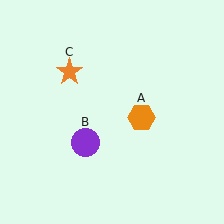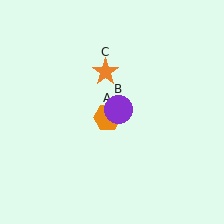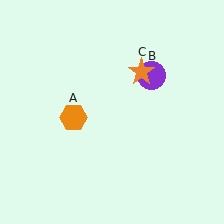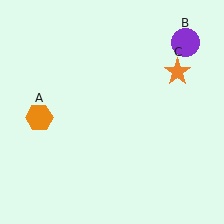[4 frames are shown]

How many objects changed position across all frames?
3 objects changed position: orange hexagon (object A), purple circle (object B), orange star (object C).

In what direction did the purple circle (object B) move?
The purple circle (object B) moved up and to the right.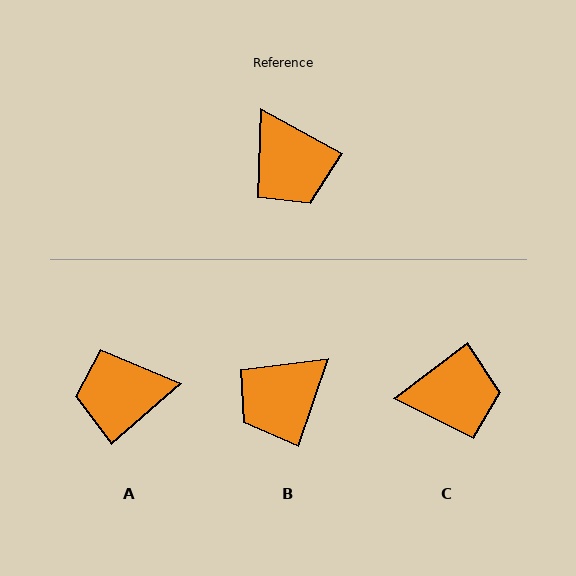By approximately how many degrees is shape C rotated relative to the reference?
Approximately 65 degrees counter-clockwise.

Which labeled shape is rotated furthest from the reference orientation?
A, about 111 degrees away.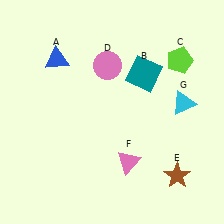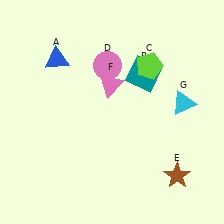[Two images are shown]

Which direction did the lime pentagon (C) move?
The lime pentagon (C) moved left.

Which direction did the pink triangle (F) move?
The pink triangle (F) moved up.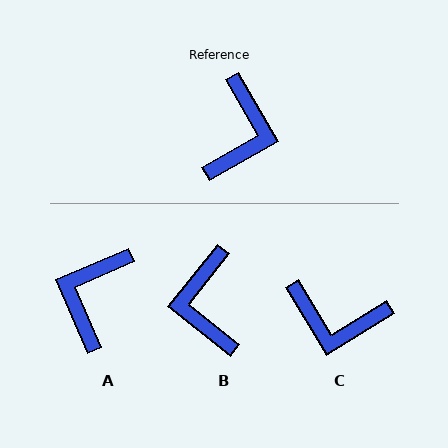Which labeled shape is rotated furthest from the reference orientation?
A, about 174 degrees away.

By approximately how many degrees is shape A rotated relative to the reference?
Approximately 174 degrees counter-clockwise.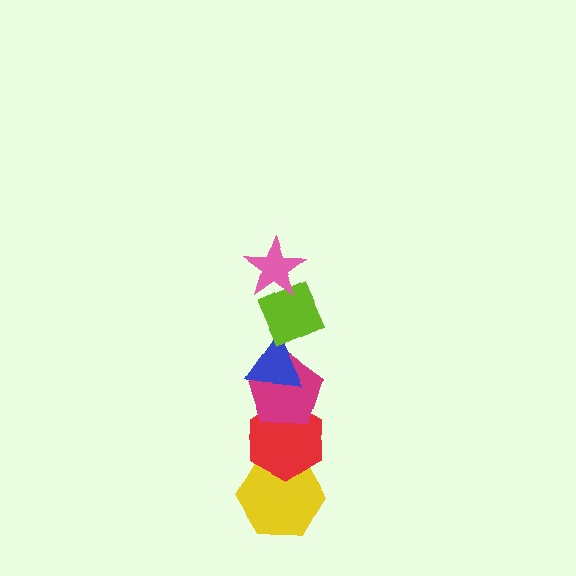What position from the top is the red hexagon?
The red hexagon is 5th from the top.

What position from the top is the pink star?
The pink star is 1st from the top.